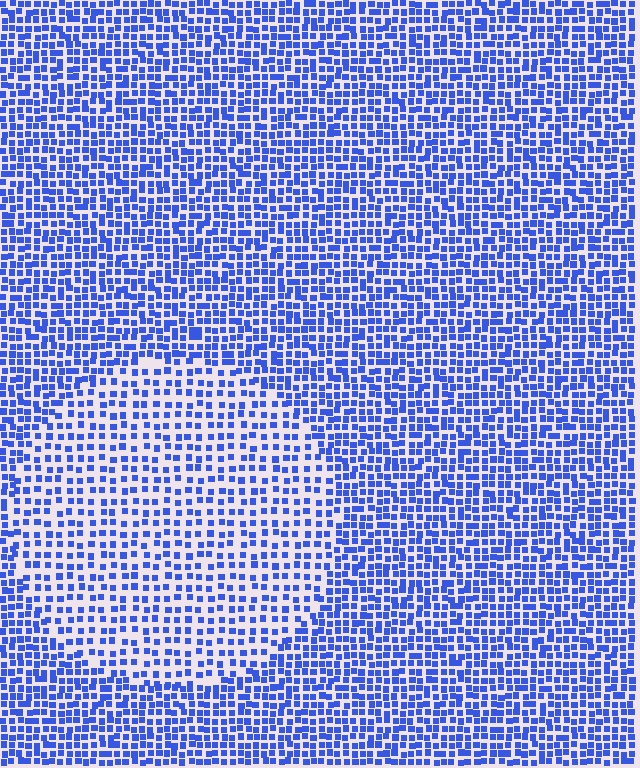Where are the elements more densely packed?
The elements are more densely packed outside the circle boundary.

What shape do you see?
I see a circle.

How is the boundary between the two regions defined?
The boundary is defined by a change in element density (approximately 1.8x ratio). All elements are the same color, size, and shape.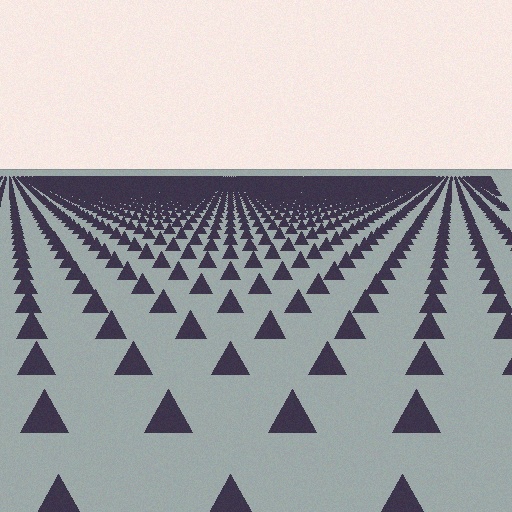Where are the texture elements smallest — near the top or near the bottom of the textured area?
Near the top.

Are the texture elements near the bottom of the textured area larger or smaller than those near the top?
Larger. Near the bottom, elements are closer to the viewer and appear at a bigger on-screen size.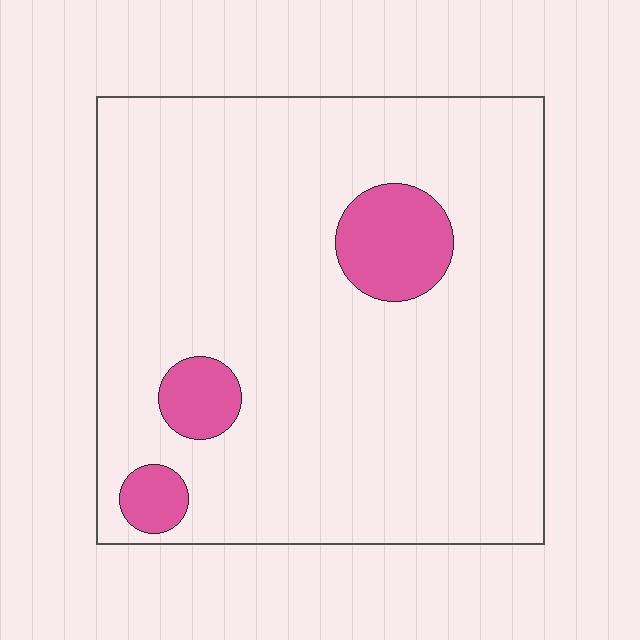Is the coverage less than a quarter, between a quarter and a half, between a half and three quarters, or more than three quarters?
Less than a quarter.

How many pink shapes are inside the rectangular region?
3.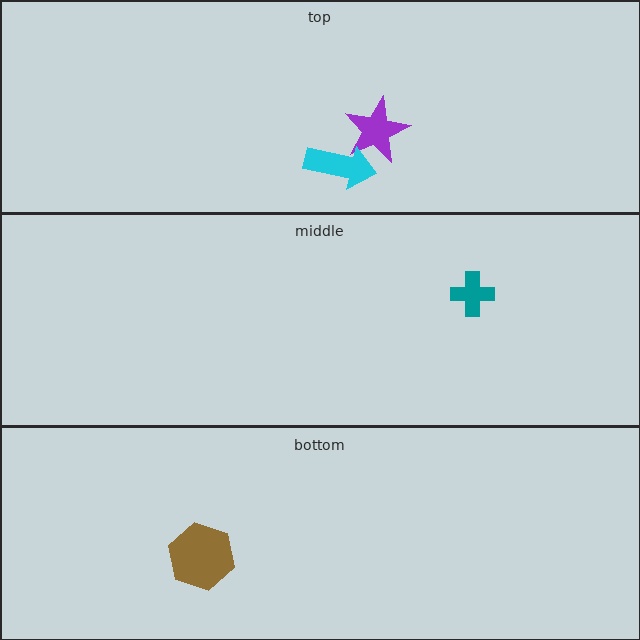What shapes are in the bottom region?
The brown hexagon.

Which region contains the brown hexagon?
The bottom region.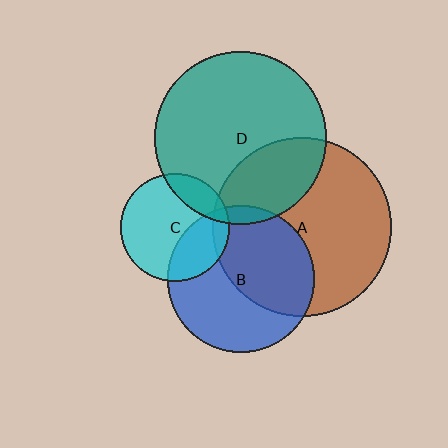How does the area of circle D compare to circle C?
Approximately 2.5 times.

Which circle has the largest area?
Circle A (brown).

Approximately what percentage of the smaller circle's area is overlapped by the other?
Approximately 20%.